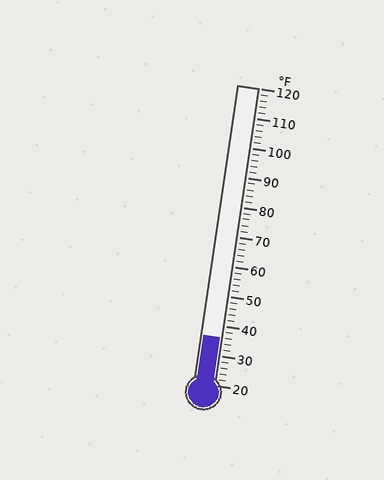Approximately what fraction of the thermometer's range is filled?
The thermometer is filled to approximately 15% of its range.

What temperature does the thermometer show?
The thermometer shows approximately 36°F.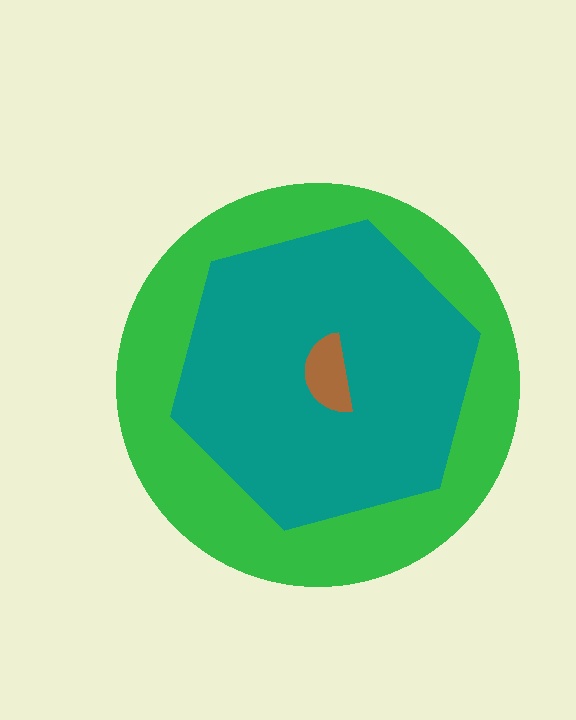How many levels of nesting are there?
3.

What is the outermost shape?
The green circle.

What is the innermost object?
The brown semicircle.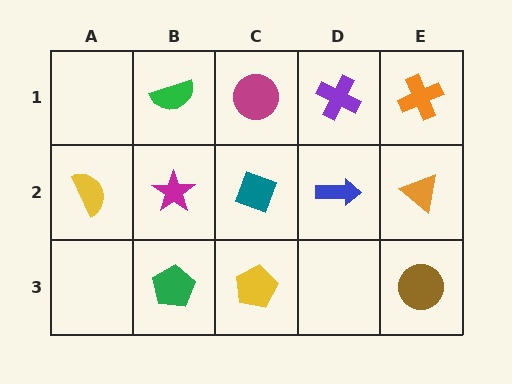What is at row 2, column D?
A blue arrow.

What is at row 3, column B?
A green pentagon.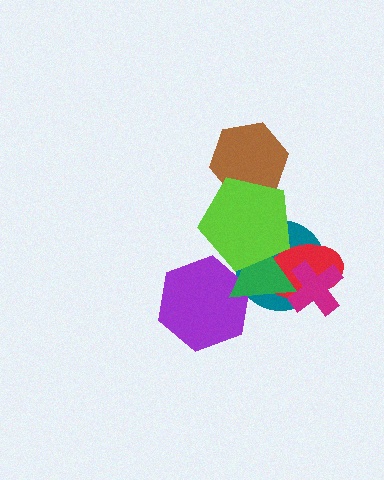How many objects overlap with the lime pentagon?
4 objects overlap with the lime pentagon.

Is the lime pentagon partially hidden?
No, no other shape covers it.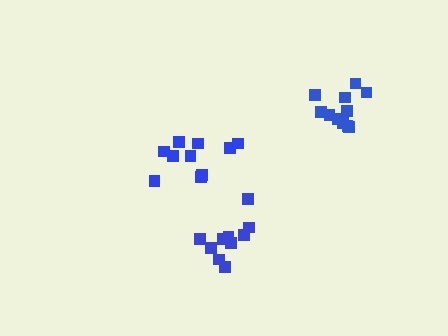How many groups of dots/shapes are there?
There are 3 groups.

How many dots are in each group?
Group 1: 10 dots, Group 2: 11 dots, Group 3: 10 dots (31 total).